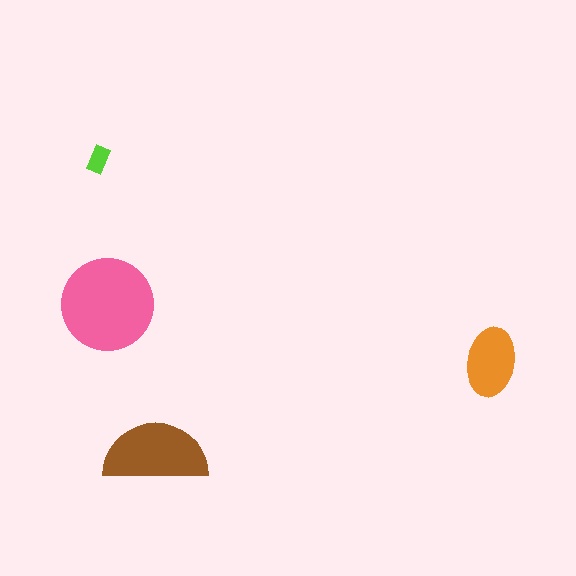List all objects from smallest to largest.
The lime rectangle, the orange ellipse, the brown semicircle, the pink circle.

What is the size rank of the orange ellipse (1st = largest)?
3rd.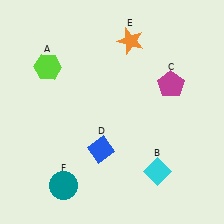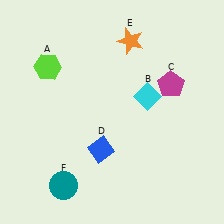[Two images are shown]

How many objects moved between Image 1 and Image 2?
1 object moved between the two images.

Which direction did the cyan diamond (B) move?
The cyan diamond (B) moved up.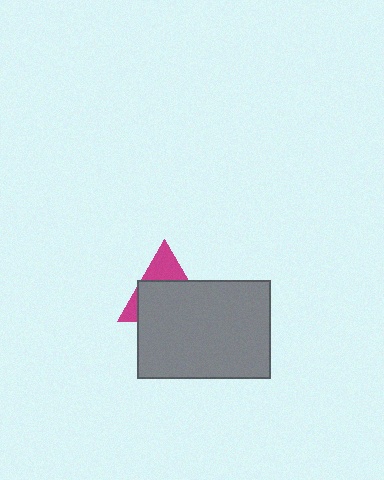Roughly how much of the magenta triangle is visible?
A small part of it is visible (roughly 34%).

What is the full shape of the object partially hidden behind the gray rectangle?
The partially hidden object is a magenta triangle.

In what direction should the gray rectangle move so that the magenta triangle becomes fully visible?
The gray rectangle should move down. That is the shortest direction to clear the overlap and leave the magenta triangle fully visible.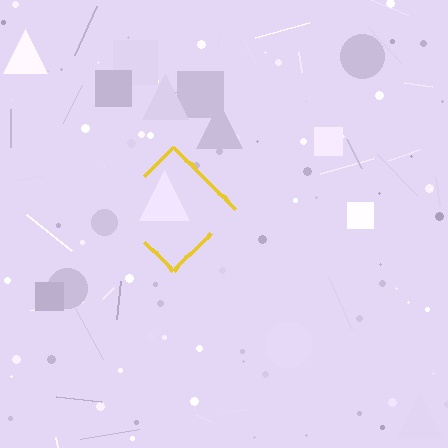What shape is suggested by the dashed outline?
The dashed outline suggests a diamond.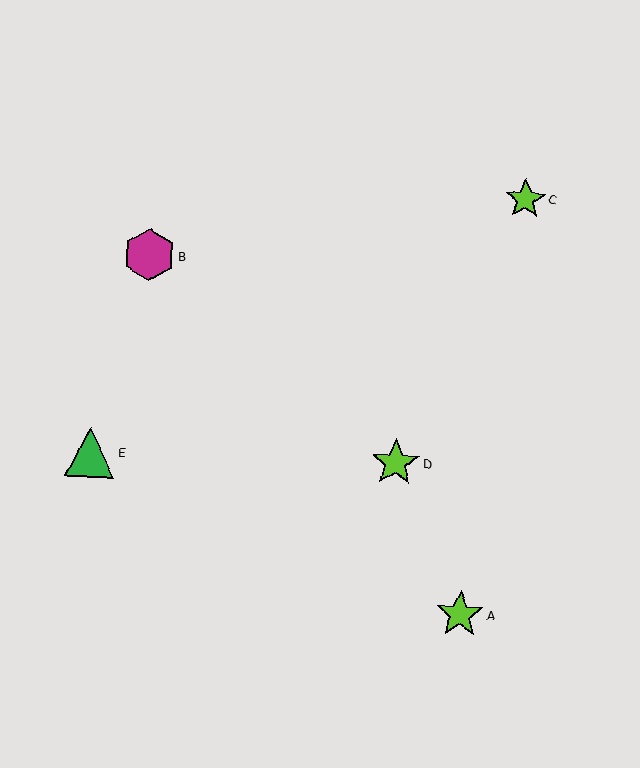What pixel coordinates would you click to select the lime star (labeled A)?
Click at (460, 614) to select the lime star A.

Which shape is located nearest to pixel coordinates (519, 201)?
The lime star (labeled C) at (525, 199) is nearest to that location.